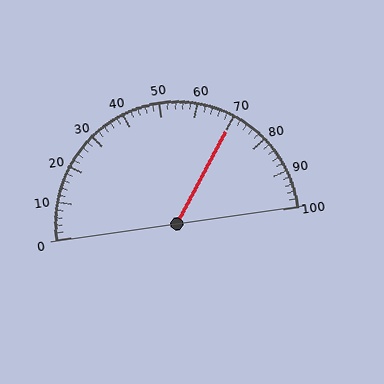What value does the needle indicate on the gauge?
The needle indicates approximately 70.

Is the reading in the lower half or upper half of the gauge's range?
The reading is in the upper half of the range (0 to 100).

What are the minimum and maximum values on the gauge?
The gauge ranges from 0 to 100.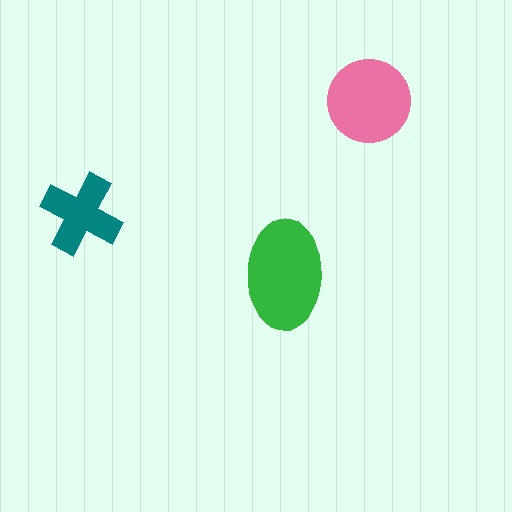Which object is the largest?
The green ellipse.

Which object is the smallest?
The teal cross.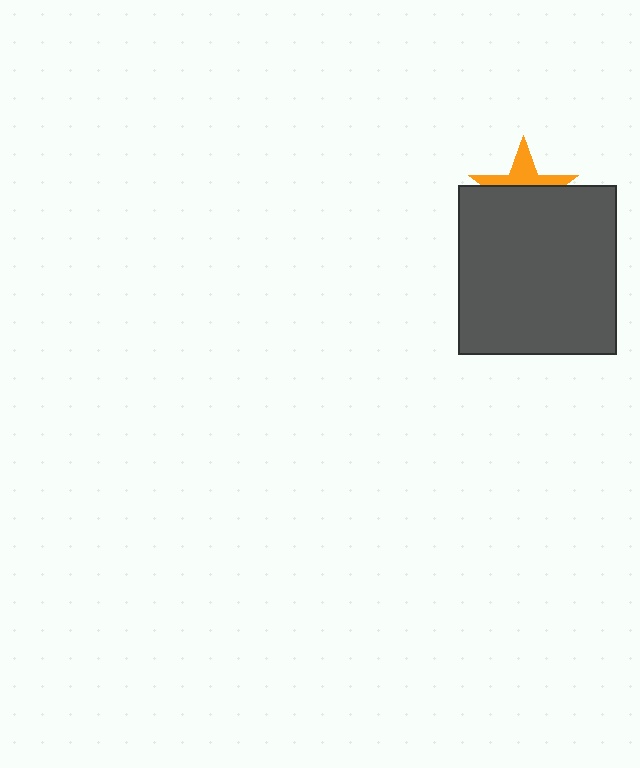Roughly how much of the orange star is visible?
A small part of it is visible (roughly 39%).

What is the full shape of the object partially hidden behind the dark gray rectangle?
The partially hidden object is an orange star.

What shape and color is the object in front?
The object in front is a dark gray rectangle.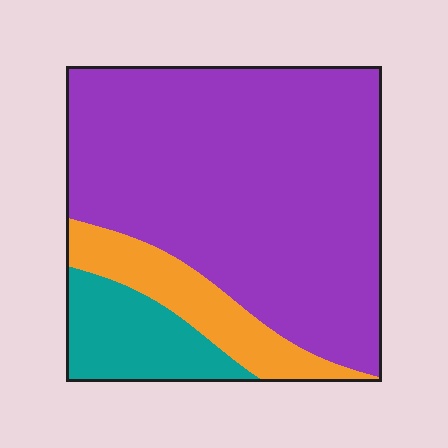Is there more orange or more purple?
Purple.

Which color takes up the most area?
Purple, at roughly 75%.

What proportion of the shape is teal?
Teal takes up less than a quarter of the shape.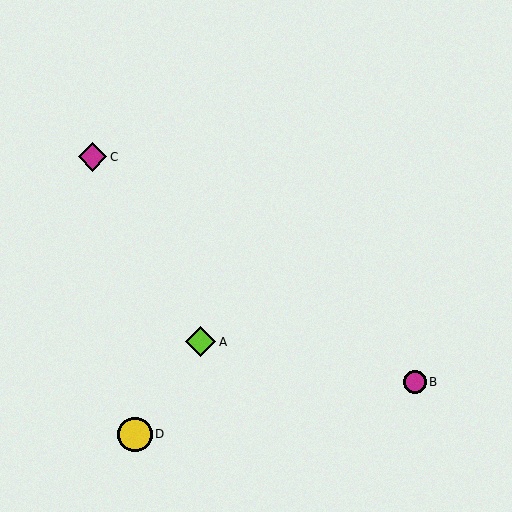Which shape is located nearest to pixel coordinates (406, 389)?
The magenta circle (labeled B) at (415, 382) is nearest to that location.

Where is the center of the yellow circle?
The center of the yellow circle is at (135, 434).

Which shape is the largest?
The yellow circle (labeled D) is the largest.